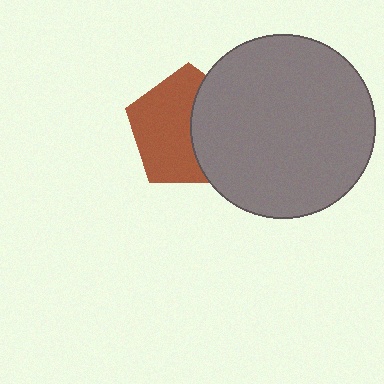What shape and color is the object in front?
The object in front is a gray circle.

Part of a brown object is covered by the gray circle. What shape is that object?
It is a pentagon.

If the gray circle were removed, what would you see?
You would see the complete brown pentagon.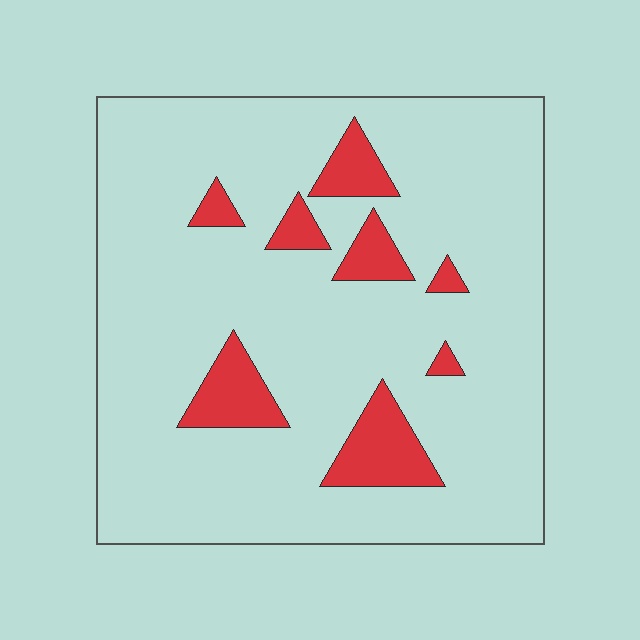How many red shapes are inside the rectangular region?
8.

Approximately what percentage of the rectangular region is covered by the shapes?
Approximately 10%.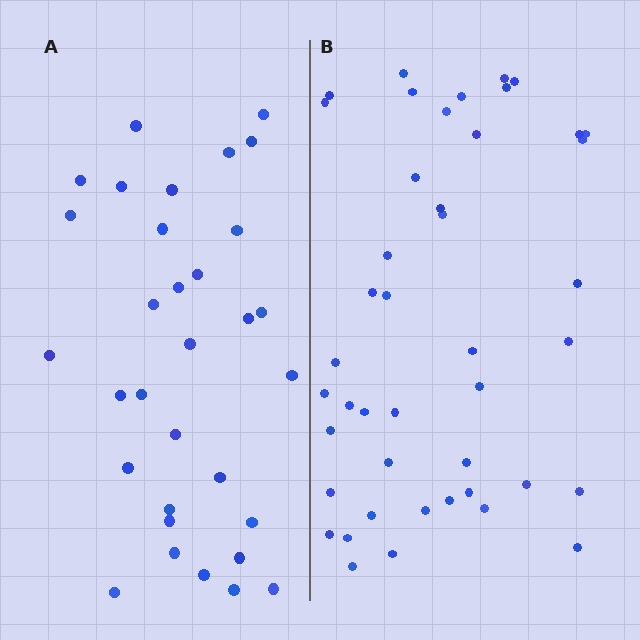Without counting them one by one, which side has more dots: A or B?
Region B (the right region) has more dots.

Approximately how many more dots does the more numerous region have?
Region B has roughly 12 or so more dots than region A.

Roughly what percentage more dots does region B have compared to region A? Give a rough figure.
About 40% more.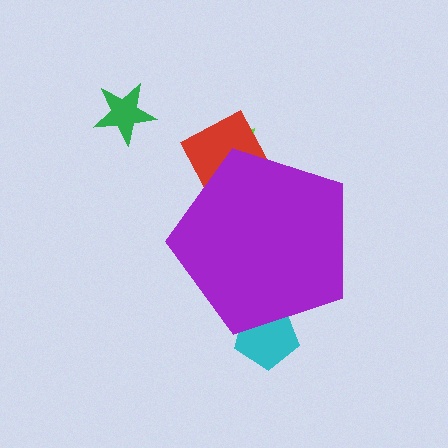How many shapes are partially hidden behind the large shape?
3 shapes are partially hidden.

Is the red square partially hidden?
Yes, the red square is partially hidden behind the purple pentagon.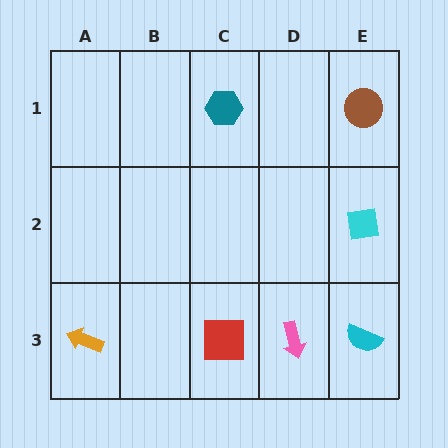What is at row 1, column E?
A brown circle.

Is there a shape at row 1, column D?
No, that cell is empty.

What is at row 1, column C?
A teal hexagon.